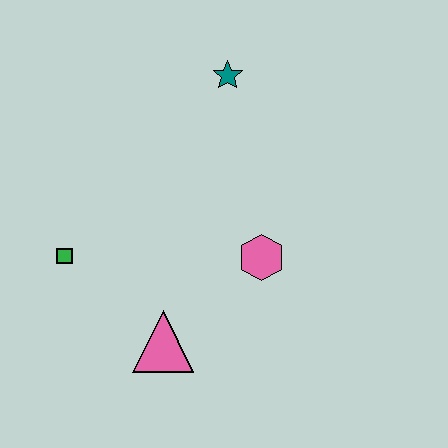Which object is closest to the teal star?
The pink hexagon is closest to the teal star.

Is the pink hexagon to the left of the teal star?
No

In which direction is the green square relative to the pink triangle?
The green square is to the left of the pink triangle.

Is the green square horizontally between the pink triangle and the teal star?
No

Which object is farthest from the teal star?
The pink triangle is farthest from the teal star.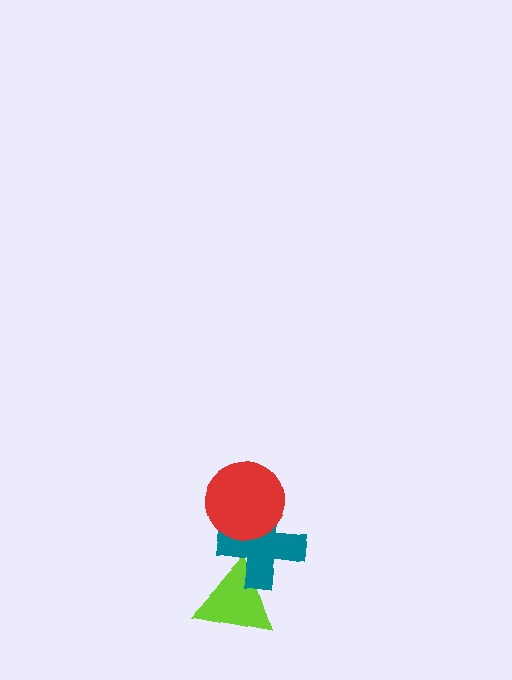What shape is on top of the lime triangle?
The teal cross is on top of the lime triangle.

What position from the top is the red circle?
The red circle is 1st from the top.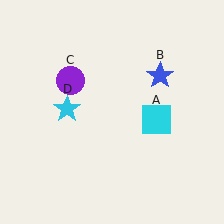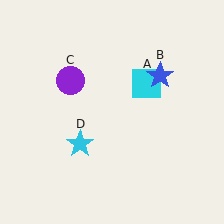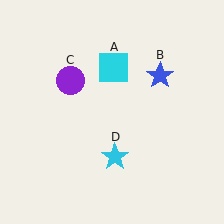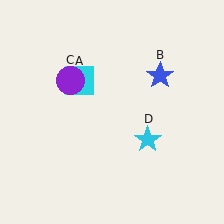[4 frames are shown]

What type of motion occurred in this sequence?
The cyan square (object A), cyan star (object D) rotated counterclockwise around the center of the scene.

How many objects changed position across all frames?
2 objects changed position: cyan square (object A), cyan star (object D).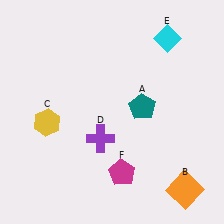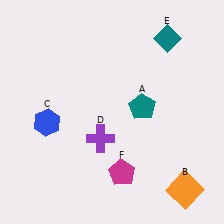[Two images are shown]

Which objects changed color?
C changed from yellow to blue. E changed from cyan to teal.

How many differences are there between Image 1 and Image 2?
There are 2 differences between the two images.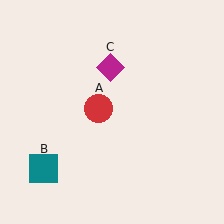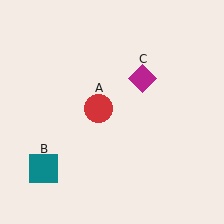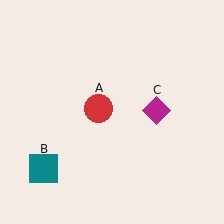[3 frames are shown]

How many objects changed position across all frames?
1 object changed position: magenta diamond (object C).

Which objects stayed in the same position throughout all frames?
Red circle (object A) and teal square (object B) remained stationary.